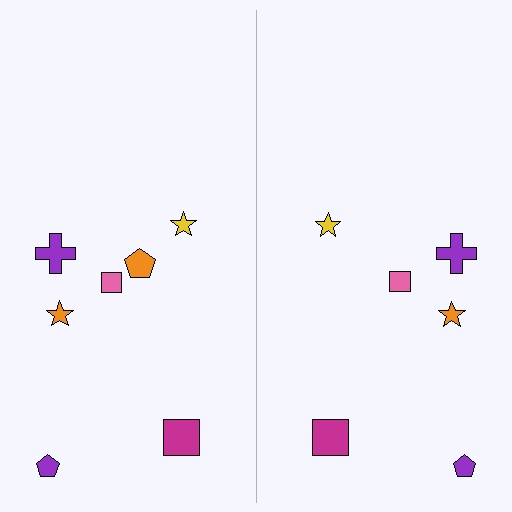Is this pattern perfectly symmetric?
No, the pattern is not perfectly symmetric. A orange pentagon is missing from the right side.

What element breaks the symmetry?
A orange pentagon is missing from the right side.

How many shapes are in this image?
There are 13 shapes in this image.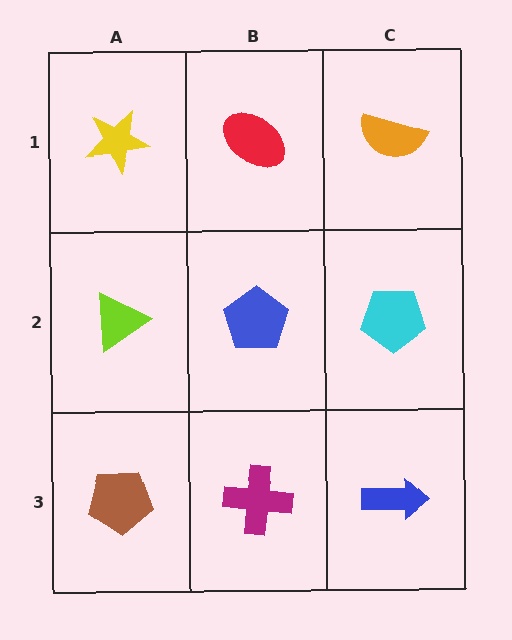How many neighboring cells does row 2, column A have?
3.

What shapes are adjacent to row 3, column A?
A lime triangle (row 2, column A), a magenta cross (row 3, column B).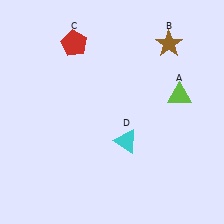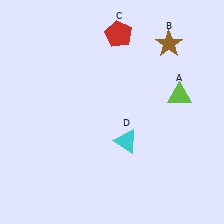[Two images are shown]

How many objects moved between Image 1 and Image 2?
1 object moved between the two images.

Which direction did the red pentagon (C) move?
The red pentagon (C) moved right.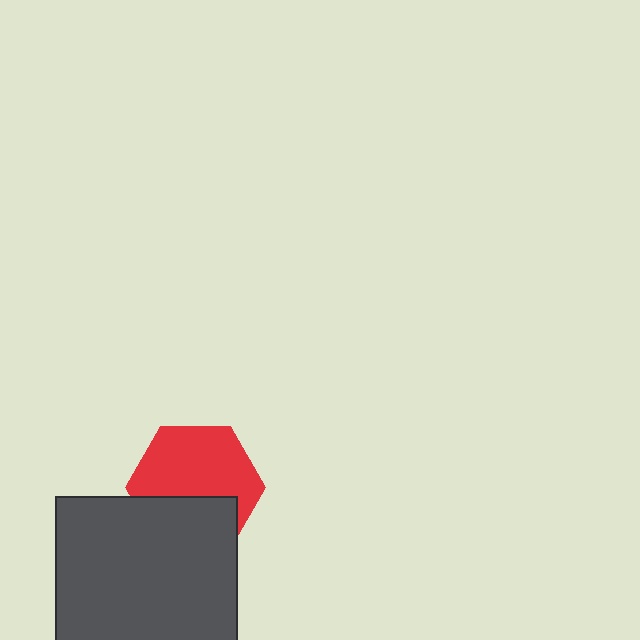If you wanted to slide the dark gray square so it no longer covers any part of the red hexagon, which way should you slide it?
Slide it down — that is the most direct way to separate the two shapes.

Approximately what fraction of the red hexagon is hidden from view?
Roughly 38% of the red hexagon is hidden behind the dark gray square.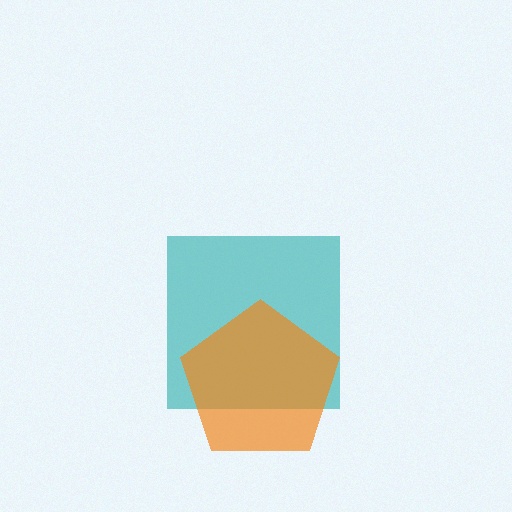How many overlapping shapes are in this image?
There are 2 overlapping shapes in the image.